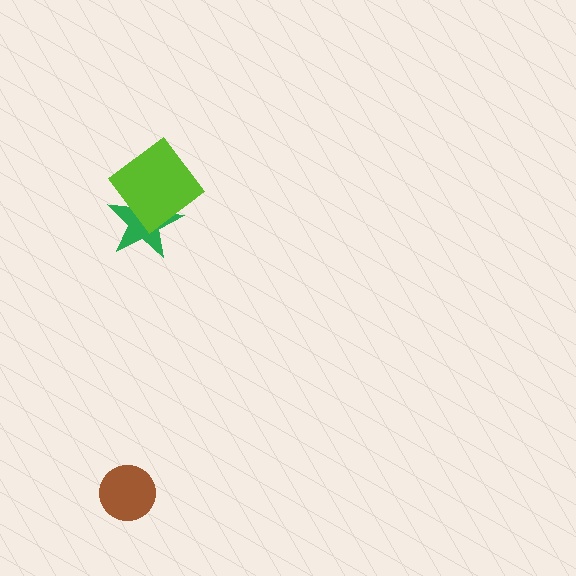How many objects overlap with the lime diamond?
1 object overlaps with the lime diamond.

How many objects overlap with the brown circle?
0 objects overlap with the brown circle.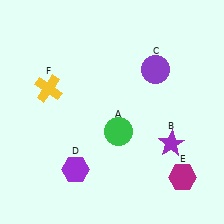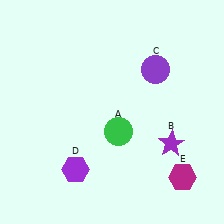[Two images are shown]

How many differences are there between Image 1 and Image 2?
There is 1 difference between the two images.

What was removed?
The yellow cross (F) was removed in Image 2.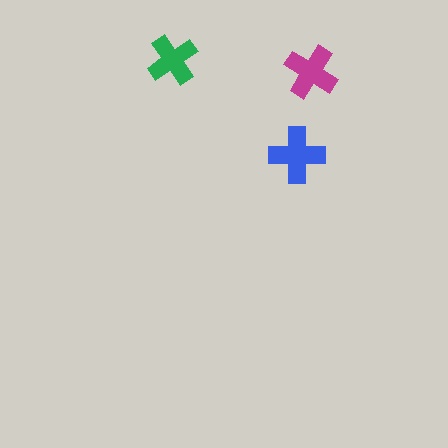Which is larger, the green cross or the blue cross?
The blue one.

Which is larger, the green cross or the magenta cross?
The magenta one.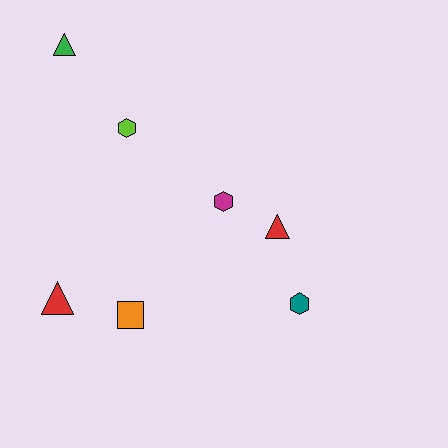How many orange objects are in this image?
There is 1 orange object.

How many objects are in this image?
There are 7 objects.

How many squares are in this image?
There is 1 square.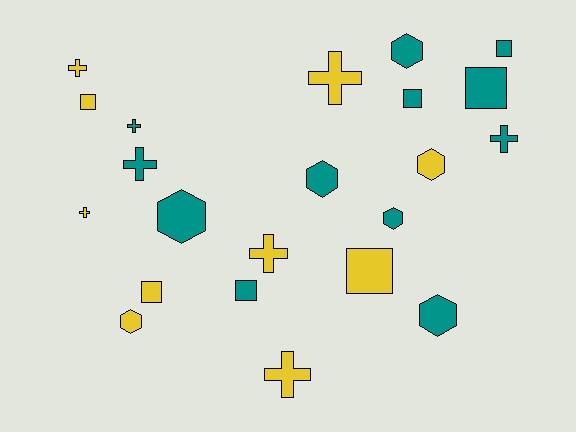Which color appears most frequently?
Teal, with 12 objects.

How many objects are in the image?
There are 22 objects.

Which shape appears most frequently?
Cross, with 8 objects.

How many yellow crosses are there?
There are 5 yellow crosses.